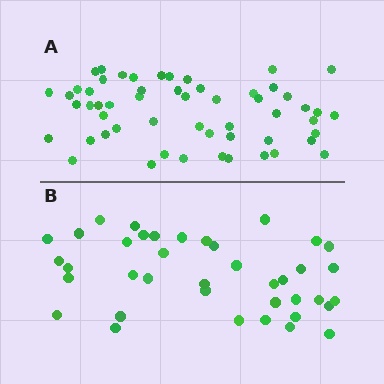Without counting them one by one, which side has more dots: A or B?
Region A (the top region) has more dots.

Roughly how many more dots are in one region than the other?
Region A has approximately 15 more dots than region B.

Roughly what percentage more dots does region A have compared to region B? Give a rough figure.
About 40% more.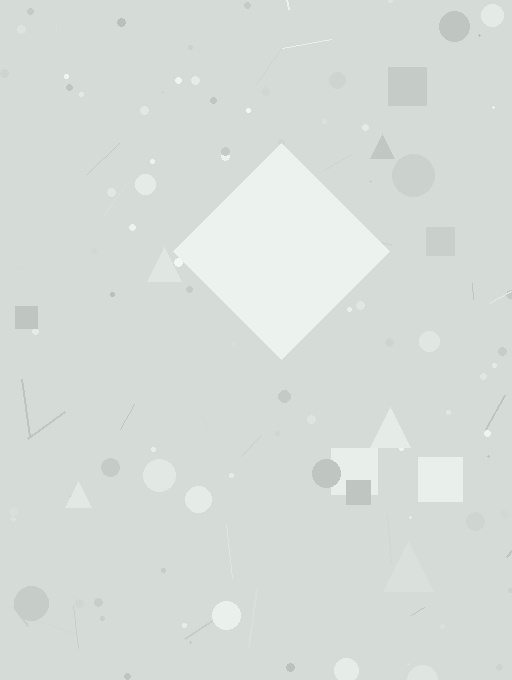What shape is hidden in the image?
A diamond is hidden in the image.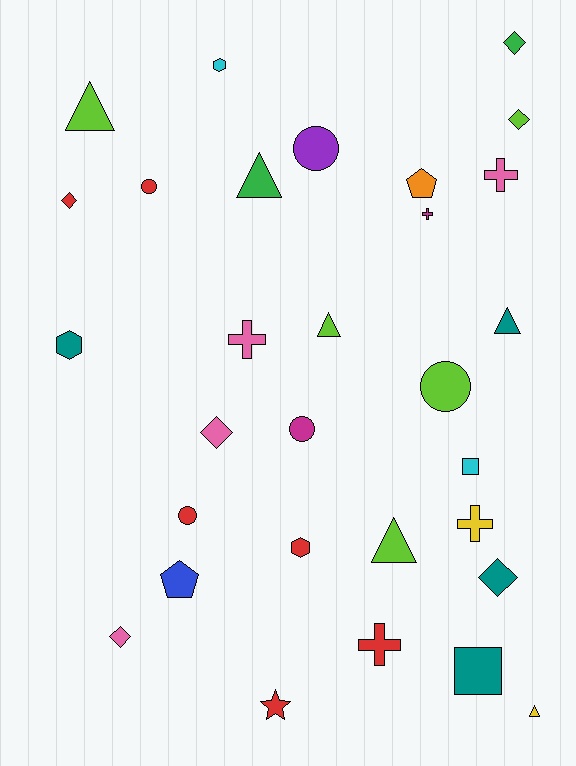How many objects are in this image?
There are 30 objects.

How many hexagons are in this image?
There are 3 hexagons.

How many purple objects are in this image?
There is 1 purple object.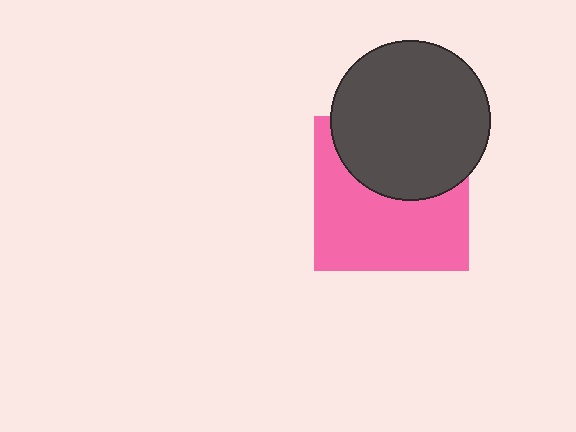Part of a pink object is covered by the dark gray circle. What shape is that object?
It is a square.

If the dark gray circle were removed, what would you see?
You would see the complete pink square.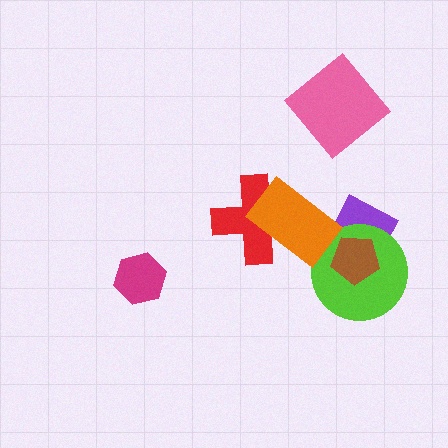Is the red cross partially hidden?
Yes, it is partially covered by another shape.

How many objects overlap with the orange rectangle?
2 objects overlap with the orange rectangle.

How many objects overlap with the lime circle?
2 objects overlap with the lime circle.